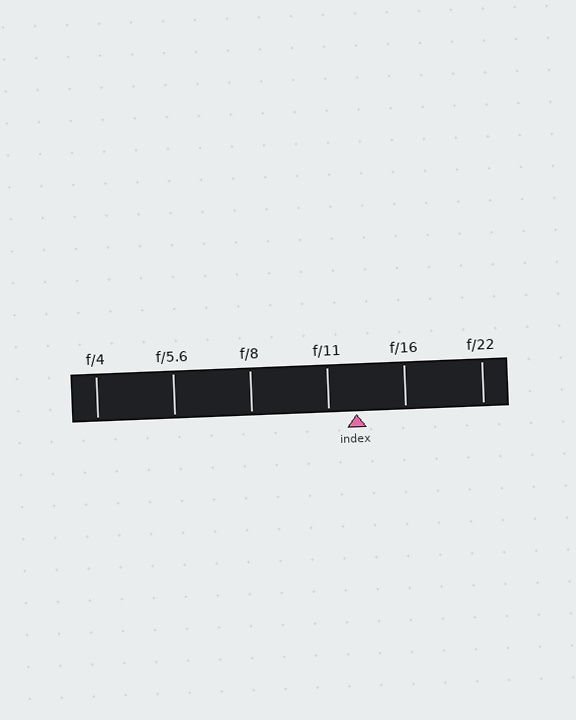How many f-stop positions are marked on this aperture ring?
There are 6 f-stop positions marked.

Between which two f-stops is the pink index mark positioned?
The index mark is between f/11 and f/16.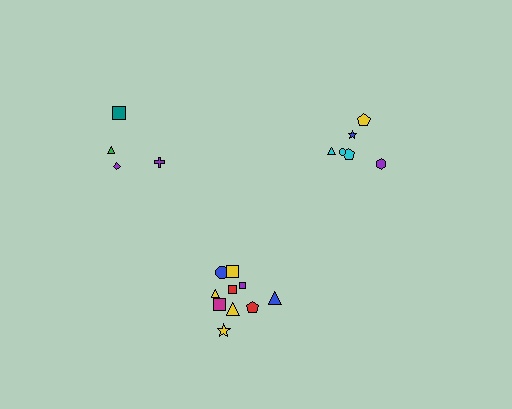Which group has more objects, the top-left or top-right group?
The top-right group.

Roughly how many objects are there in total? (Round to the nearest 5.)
Roughly 20 objects in total.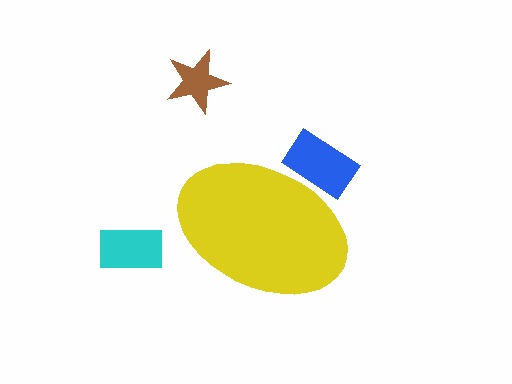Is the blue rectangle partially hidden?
Yes, the blue rectangle is partially hidden behind the yellow ellipse.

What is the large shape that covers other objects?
A yellow ellipse.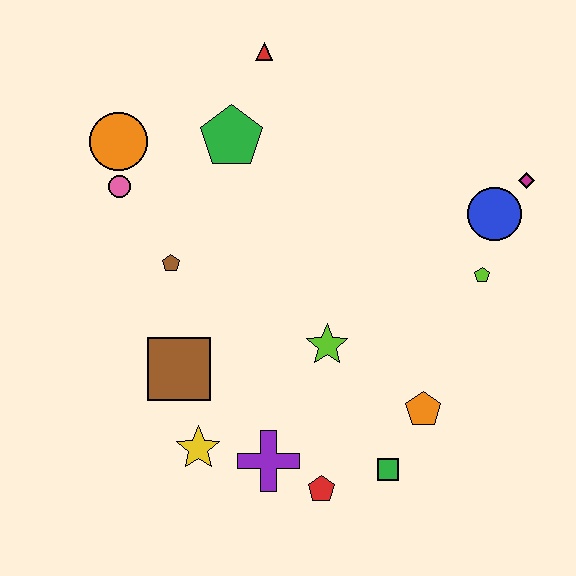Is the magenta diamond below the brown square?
No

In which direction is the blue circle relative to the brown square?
The blue circle is to the right of the brown square.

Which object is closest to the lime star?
The orange pentagon is closest to the lime star.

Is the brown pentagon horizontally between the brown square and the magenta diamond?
No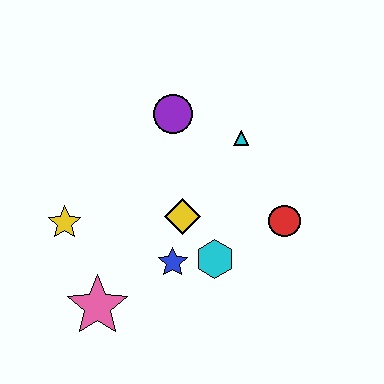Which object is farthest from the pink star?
The cyan triangle is farthest from the pink star.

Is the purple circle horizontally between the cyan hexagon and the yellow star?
Yes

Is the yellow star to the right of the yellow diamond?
No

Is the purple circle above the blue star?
Yes